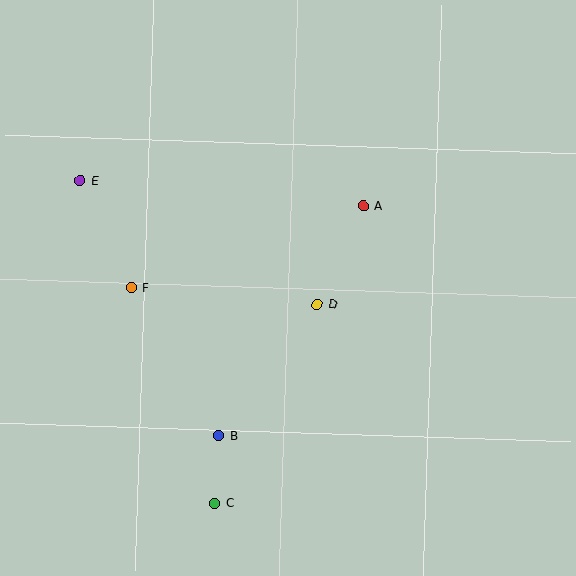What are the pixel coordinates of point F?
Point F is at (131, 288).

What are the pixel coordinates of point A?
Point A is at (363, 206).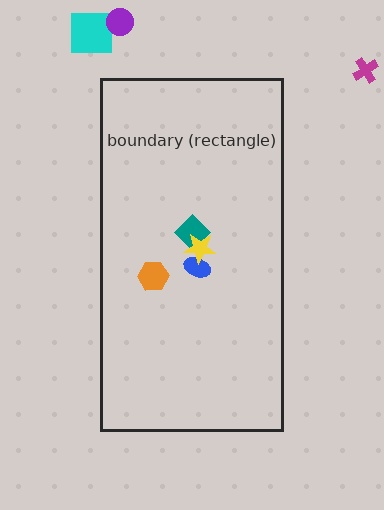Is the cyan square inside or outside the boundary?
Outside.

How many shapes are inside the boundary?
4 inside, 3 outside.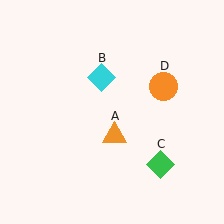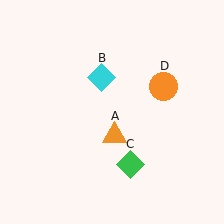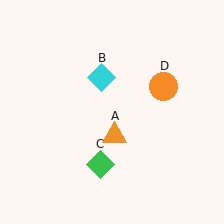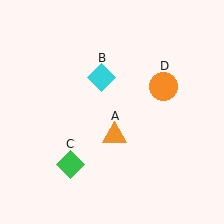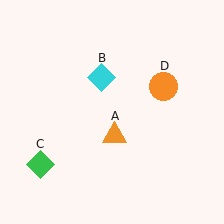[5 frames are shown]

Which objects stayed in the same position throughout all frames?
Orange triangle (object A) and cyan diamond (object B) and orange circle (object D) remained stationary.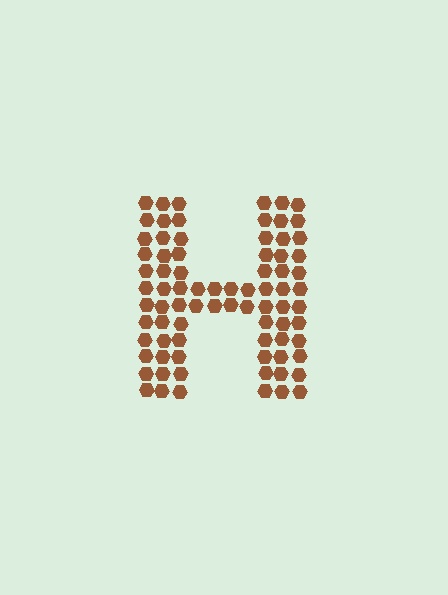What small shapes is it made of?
It is made of small hexagons.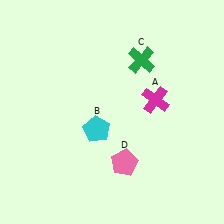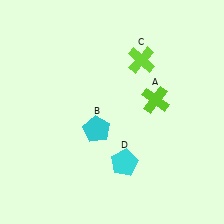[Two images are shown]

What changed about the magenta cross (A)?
In Image 1, A is magenta. In Image 2, it changed to lime.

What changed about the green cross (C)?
In Image 1, C is green. In Image 2, it changed to lime.